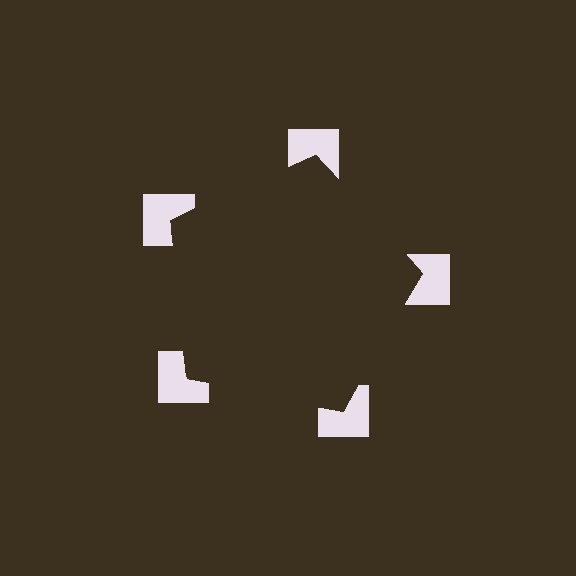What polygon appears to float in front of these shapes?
An illusory pentagon — its edges are inferred from the aligned wedge cuts in the notched squares, not physically drawn.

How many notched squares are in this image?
There are 5 — one at each vertex of the illusory pentagon.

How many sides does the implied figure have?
5 sides.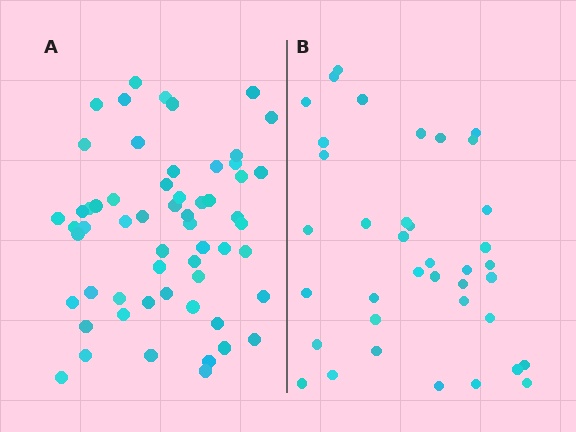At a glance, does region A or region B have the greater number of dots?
Region A (the left region) has more dots.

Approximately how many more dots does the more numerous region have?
Region A has approximately 20 more dots than region B.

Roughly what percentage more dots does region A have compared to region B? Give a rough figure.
About 55% more.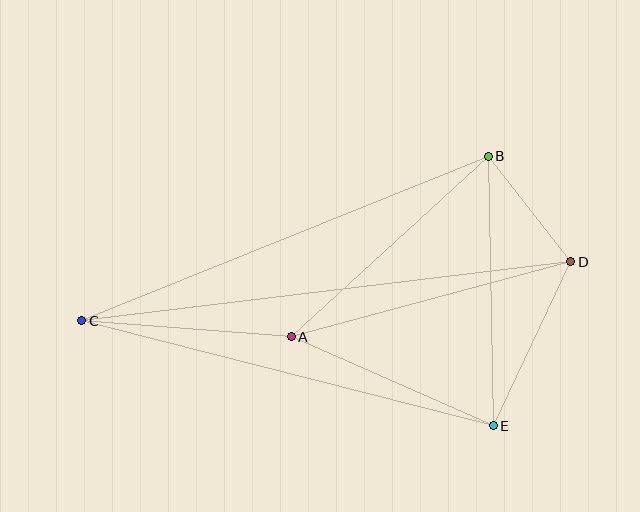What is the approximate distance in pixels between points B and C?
The distance between B and C is approximately 439 pixels.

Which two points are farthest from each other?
Points C and D are farthest from each other.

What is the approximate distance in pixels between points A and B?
The distance between A and B is approximately 267 pixels.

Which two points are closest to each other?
Points B and D are closest to each other.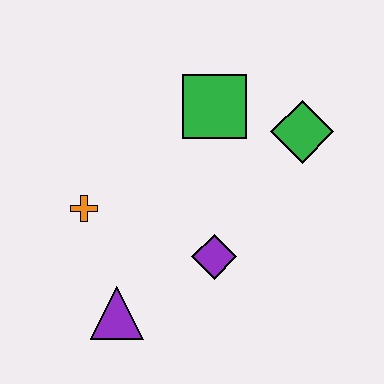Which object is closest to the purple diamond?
The purple triangle is closest to the purple diamond.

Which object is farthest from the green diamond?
The purple triangle is farthest from the green diamond.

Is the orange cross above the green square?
No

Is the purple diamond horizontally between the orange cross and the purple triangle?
No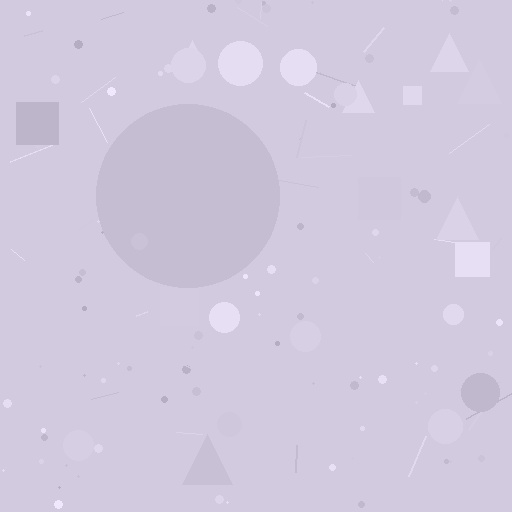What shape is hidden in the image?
A circle is hidden in the image.